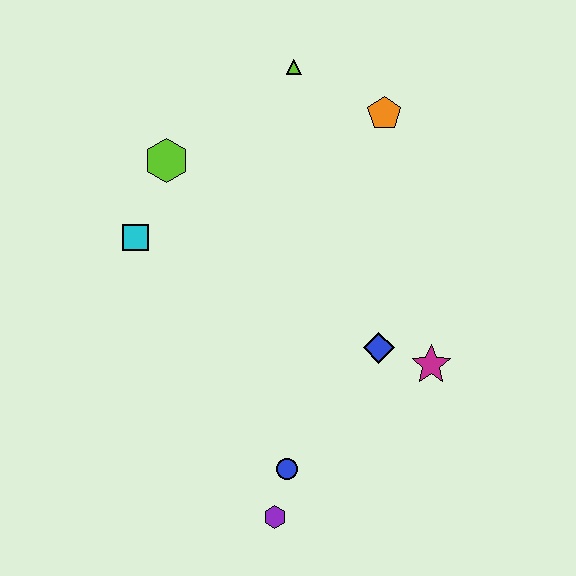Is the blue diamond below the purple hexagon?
No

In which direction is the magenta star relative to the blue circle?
The magenta star is to the right of the blue circle.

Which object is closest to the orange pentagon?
The lime triangle is closest to the orange pentagon.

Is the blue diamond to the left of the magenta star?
Yes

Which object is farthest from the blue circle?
The lime triangle is farthest from the blue circle.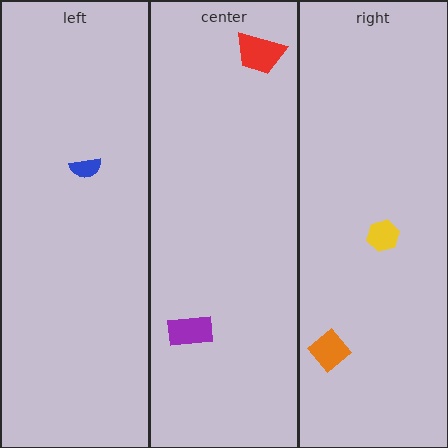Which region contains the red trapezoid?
The center region.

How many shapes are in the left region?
1.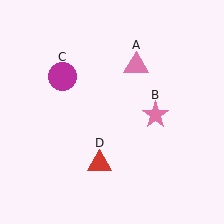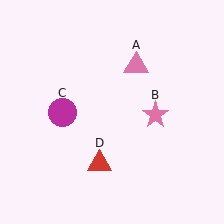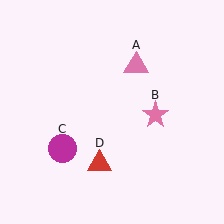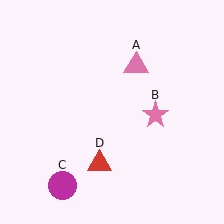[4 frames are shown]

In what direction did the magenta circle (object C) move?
The magenta circle (object C) moved down.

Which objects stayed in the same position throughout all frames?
Pink triangle (object A) and pink star (object B) and red triangle (object D) remained stationary.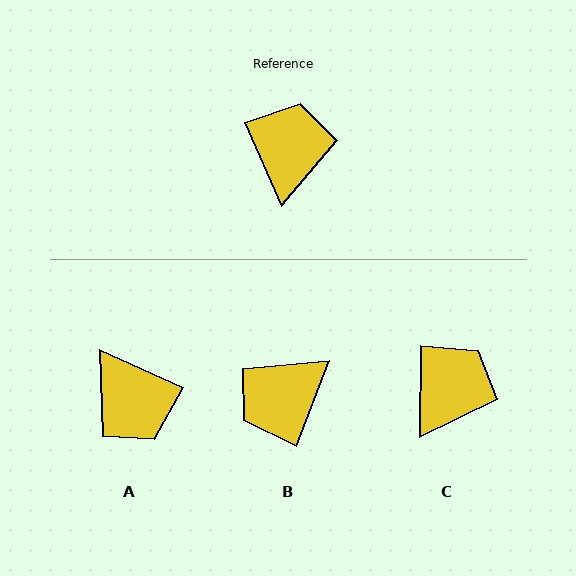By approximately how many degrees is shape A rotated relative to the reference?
Approximately 138 degrees clockwise.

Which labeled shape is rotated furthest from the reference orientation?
A, about 138 degrees away.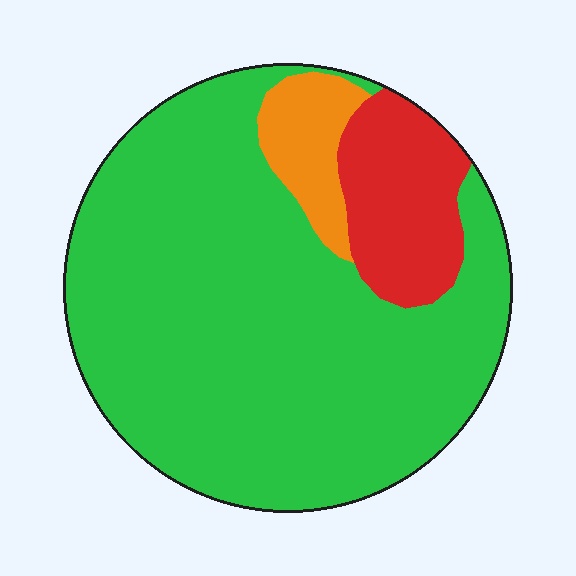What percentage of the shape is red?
Red takes up about one eighth (1/8) of the shape.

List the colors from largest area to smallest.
From largest to smallest: green, red, orange.